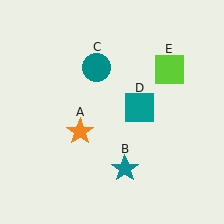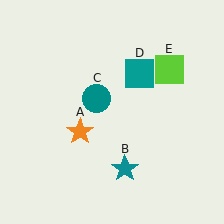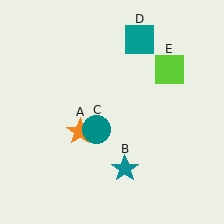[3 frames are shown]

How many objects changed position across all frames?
2 objects changed position: teal circle (object C), teal square (object D).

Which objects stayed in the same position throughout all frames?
Orange star (object A) and teal star (object B) and lime square (object E) remained stationary.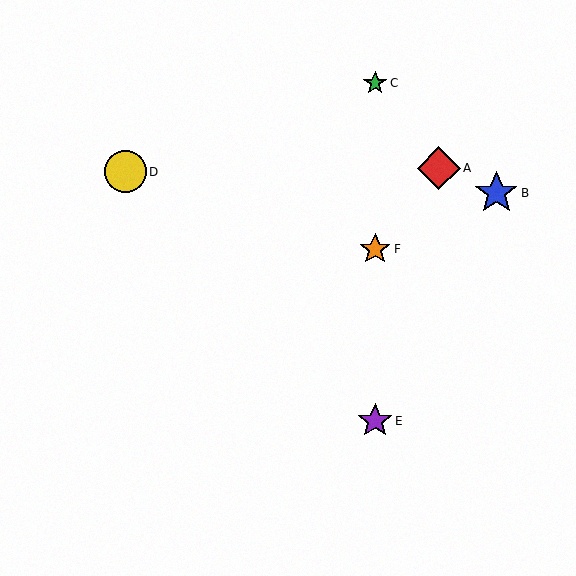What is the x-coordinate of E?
Object E is at x≈375.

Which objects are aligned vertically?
Objects C, E, F are aligned vertically.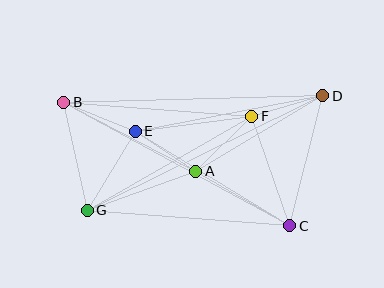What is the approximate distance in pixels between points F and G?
The distance between F and G is approximately 189 pixels.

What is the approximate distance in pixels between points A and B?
The distance between A and B is approximately 149 pixels.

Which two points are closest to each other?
Points A and E are closest to each other.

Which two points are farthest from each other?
Points D and G are farthest from each other.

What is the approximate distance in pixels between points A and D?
The distance between A and D is approximately 148 pixels.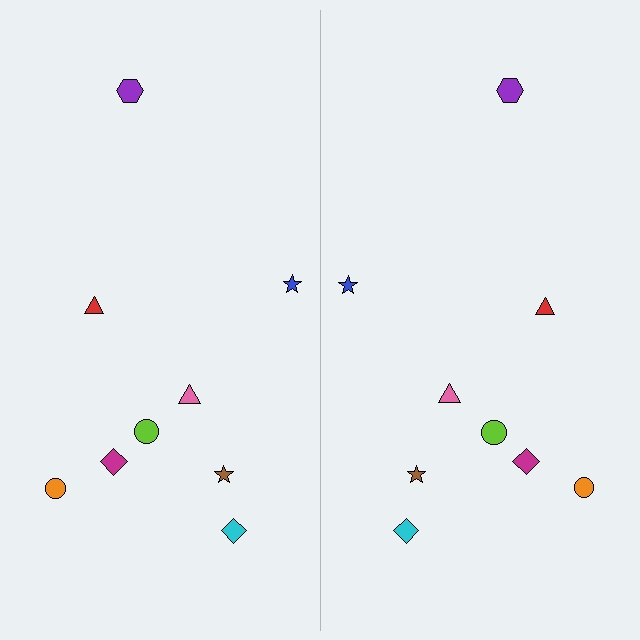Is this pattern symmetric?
Yes, this pattern has bilateral (reflection) symmetry.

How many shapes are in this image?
There are 18 shapes in this image.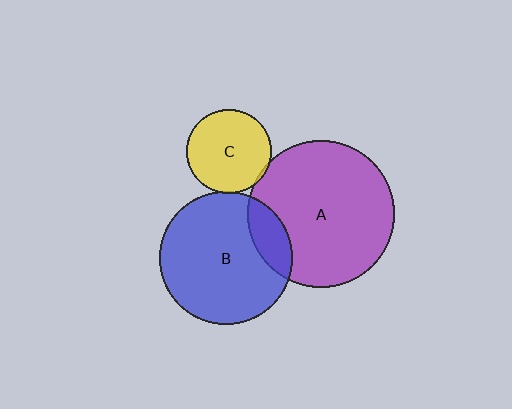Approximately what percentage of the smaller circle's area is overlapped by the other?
Approximately 5%.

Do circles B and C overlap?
Yes.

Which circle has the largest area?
Circle A (purple).